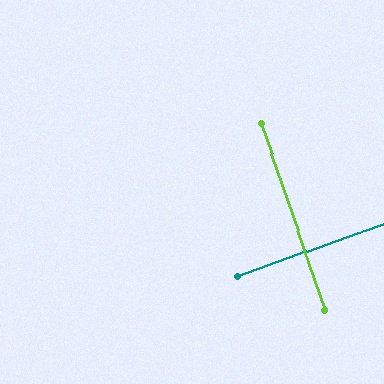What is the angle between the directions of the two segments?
Approximately 90 degrees.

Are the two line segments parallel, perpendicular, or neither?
Perpendicular — they meet at approximately 90°.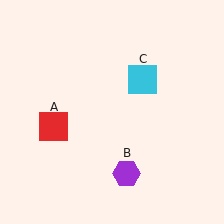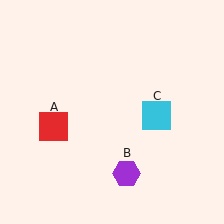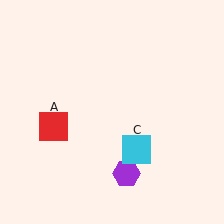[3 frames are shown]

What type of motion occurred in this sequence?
The cyan square (object C) rotated clockwise around the center of the scene.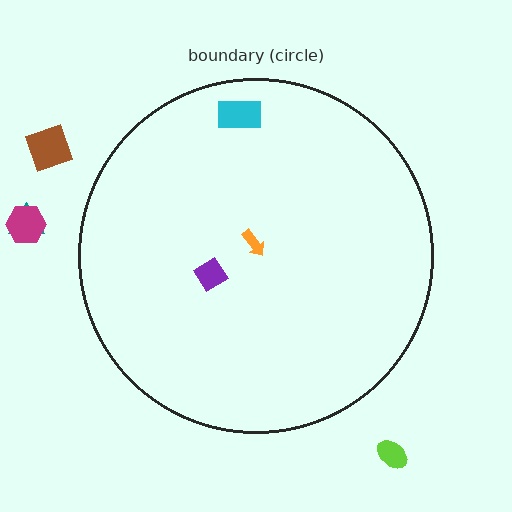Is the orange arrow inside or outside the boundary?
Inside.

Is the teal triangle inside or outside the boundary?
Outside.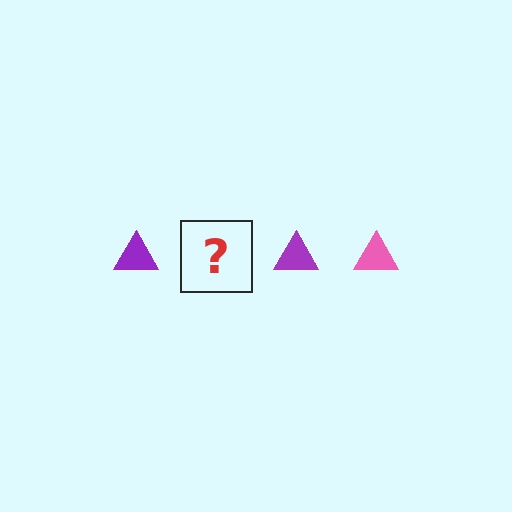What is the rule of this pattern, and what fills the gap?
The rule is that the pattern cycles through purple, pink triangles. The gap should be filled with a pink triangle.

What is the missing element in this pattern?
The missing element is a pink triangle.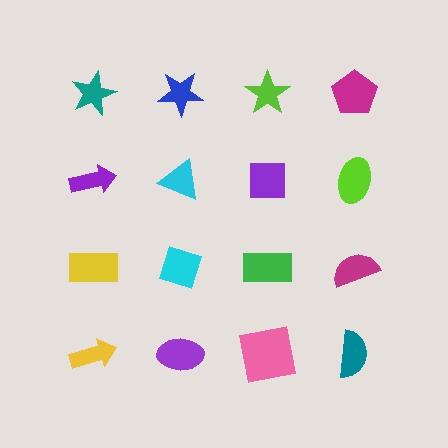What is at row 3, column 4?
A magenta semicircle.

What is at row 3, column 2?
A cyan diamond.